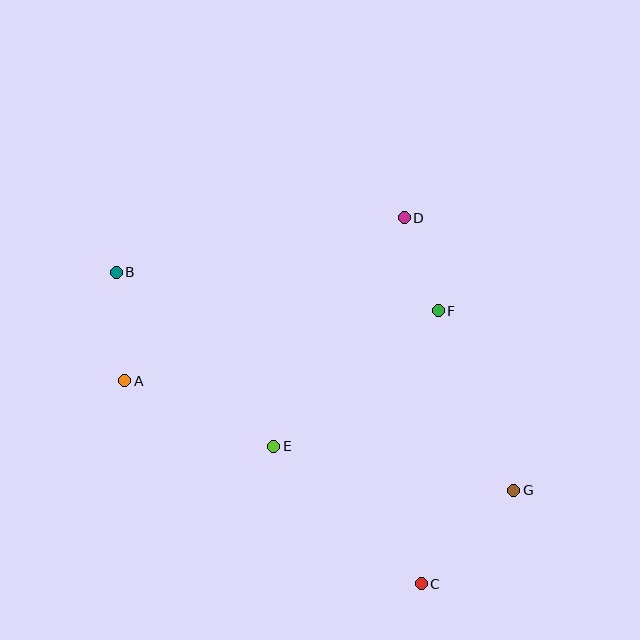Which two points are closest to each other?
Points D and F are closest to each other.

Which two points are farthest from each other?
Points B and G are farthest from each other.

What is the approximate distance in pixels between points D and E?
The distance between D and E is approximately 263 pixels.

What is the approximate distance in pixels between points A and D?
The distance between A and D is approximately 324 pixels.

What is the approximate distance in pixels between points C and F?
The distance between C and F is approximately 274 pixels.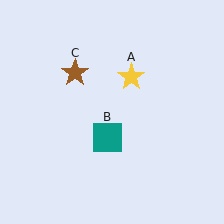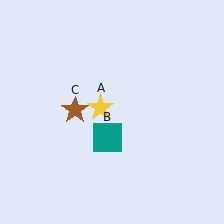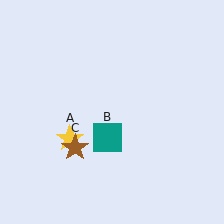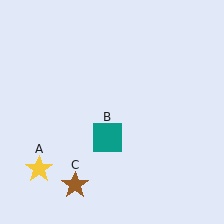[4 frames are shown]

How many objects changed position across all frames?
2 objects changed position: yellow star (object A), brown star (object C).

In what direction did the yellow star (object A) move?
The yellow star (object A) moved down and to the left.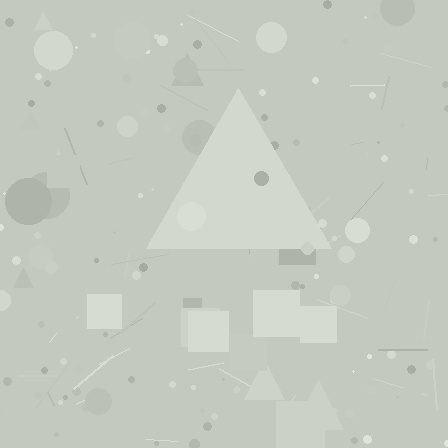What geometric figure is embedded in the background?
A triangle is embedded in the background.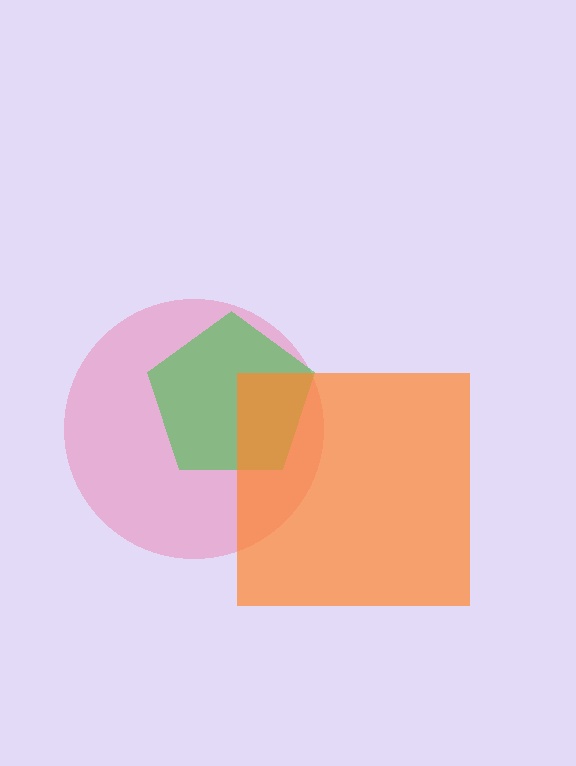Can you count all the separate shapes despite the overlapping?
Yes, there are 3 separate shapes.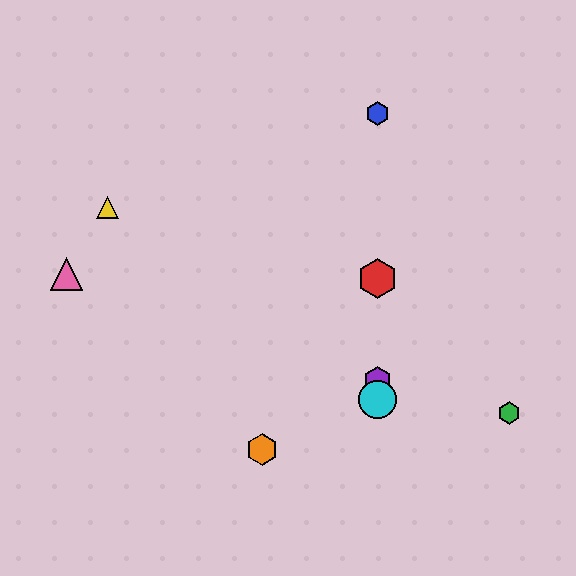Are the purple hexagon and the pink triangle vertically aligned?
No, the purple hexagon is at x≈378 and the pink triangle is at x≈66.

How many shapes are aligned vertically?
4 shapes (the red hexagon, the blue hexagon, the purple hexagon, the cyan circle) are aligned vertically.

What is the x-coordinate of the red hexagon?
The red hexagon is at x≈378.